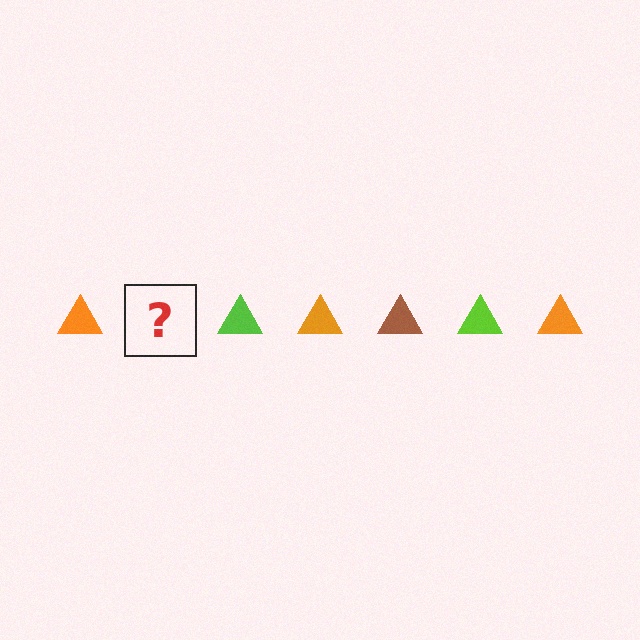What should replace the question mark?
The question mark should be replaced with a brown triangle.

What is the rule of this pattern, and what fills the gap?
The rule is that the pattern cycles through orange, brown, lime triangles. The gap should be filled with a brown triangle.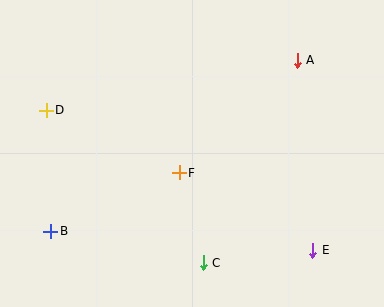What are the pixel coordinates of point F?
Point F is at (179, 173).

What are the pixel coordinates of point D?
Point D is at (46, 110).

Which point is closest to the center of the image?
Point F at (179, 173) is closest to the center.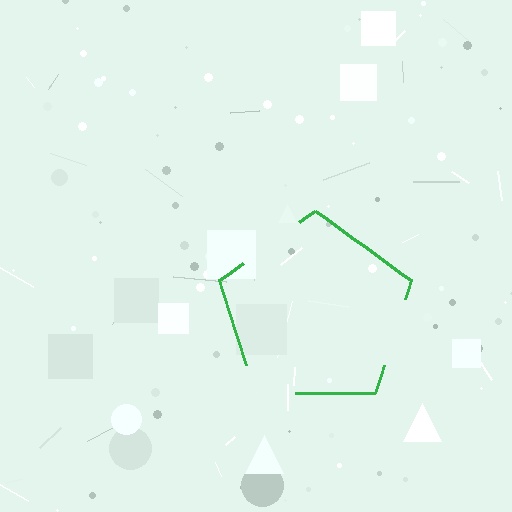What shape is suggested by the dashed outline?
The dashed outline suggests a pentagon.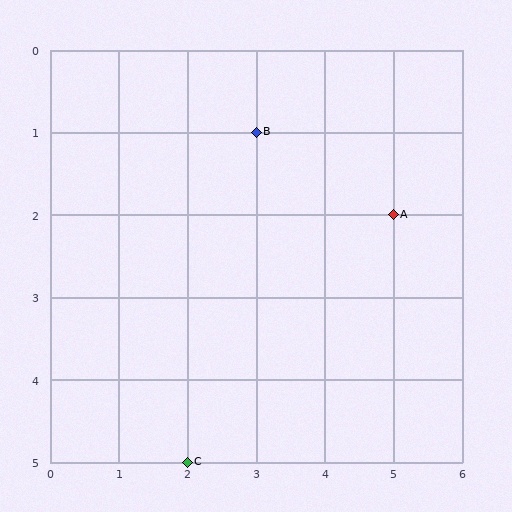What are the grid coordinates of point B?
Point B is at grid coordinates (3, 1).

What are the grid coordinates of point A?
Point A is at grid coordinates (5, 2).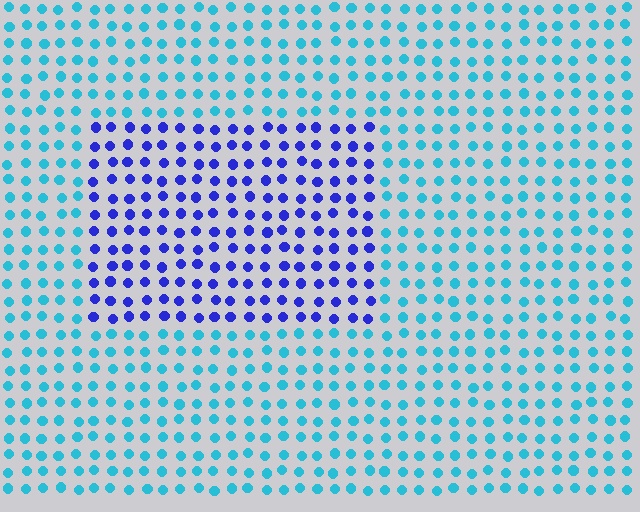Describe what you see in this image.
The image is filled with small cyan elements in a uniform arrangement. A rectangle-shaped region is visible where the elements are tinted to a slightly different hue, forming a subtle color boundary.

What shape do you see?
I see a rectangle.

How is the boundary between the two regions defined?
The boundary is defined purely by a slight shift in hue (about 51 degrees). Spacing, size, and orientation are identical on both sides.